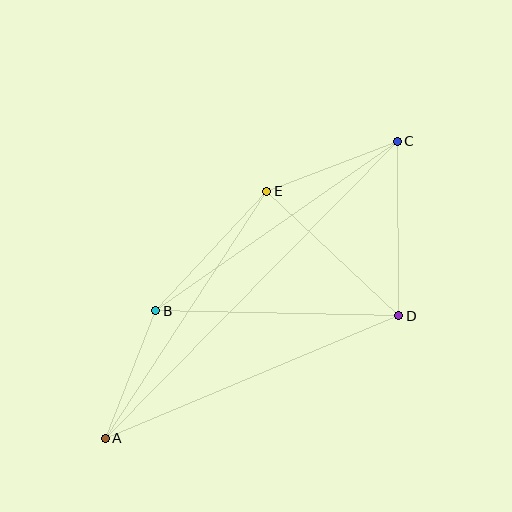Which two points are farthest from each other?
Points A and C are farthest from each other.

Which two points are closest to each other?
Points A and B are closest to each other.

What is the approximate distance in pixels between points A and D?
The distance between A and D is approximately 318 pixels.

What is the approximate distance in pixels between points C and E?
The distance between C and E is approximately 140 pixels.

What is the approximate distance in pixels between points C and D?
The distance between C and D is approximately 175 pixels.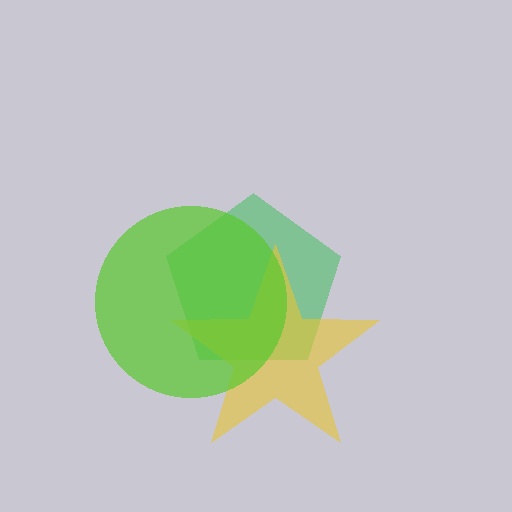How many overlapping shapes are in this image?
There are 3 overlapping shapes in the image.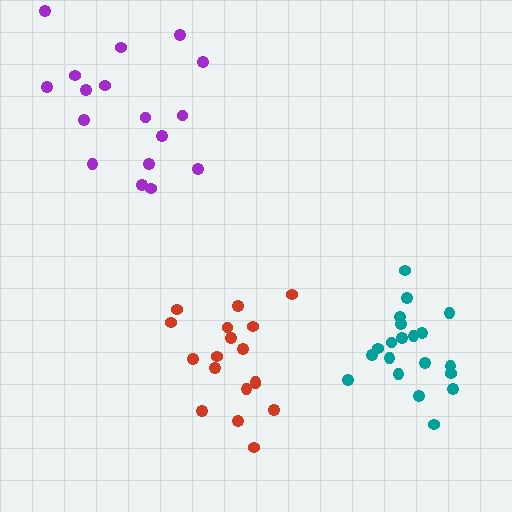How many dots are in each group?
Group 1: 18 dots, Group 2: 20 dots, Group 3: 17 dots (55 total).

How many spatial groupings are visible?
There are 3 spatial groupings.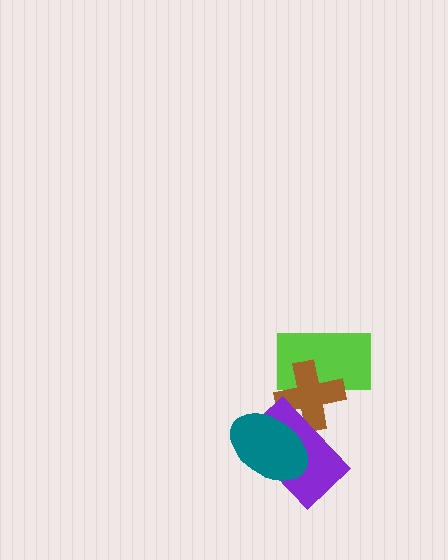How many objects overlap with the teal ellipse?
2 objects overlap with the teal ellipse.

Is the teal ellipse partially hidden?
No, no other shape covers it.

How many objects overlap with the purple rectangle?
2 objects overlap with the purple rectangle.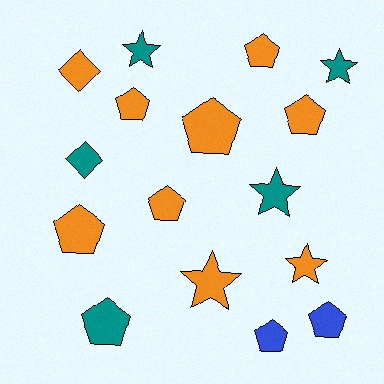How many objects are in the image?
There are 16 objects.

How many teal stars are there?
There are 3 teal stars.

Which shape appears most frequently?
Pentagon, with 9 objects.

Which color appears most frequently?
Orange, with 9 objects.